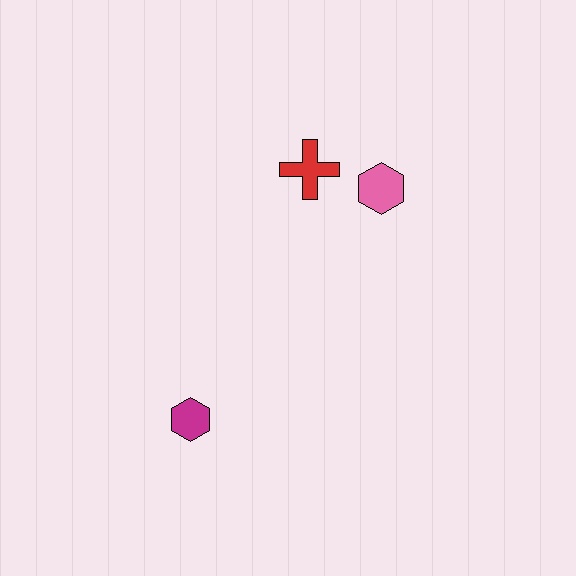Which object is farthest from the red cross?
The magenta hexagon is farthest from the red cross.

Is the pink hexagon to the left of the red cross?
No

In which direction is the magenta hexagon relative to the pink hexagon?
The magenta hexagon is below the pink hexagon.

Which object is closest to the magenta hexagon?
The red cross is closest to the magenta hexagon.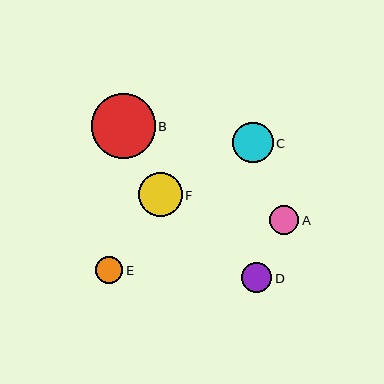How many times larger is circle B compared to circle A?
Circle B is approximately 2.2 times the size of circle A.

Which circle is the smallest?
Circle E is the smallest with a size of approximately 27 pixels.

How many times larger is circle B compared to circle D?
Circle B is approximately 2.1 times the size of circle D.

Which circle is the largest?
Circle B is the largest with a size of approximately 64 pixels.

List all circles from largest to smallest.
From largest to smallest: B, F, C, D, A, E.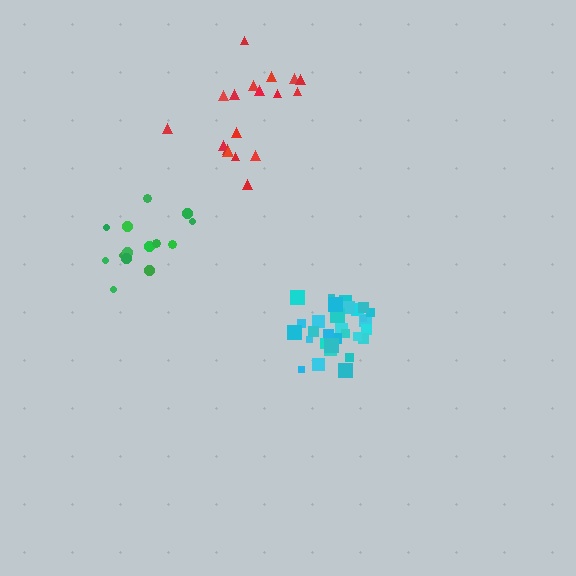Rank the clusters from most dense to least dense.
cyan, green, red.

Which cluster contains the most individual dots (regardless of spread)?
Cyan (31).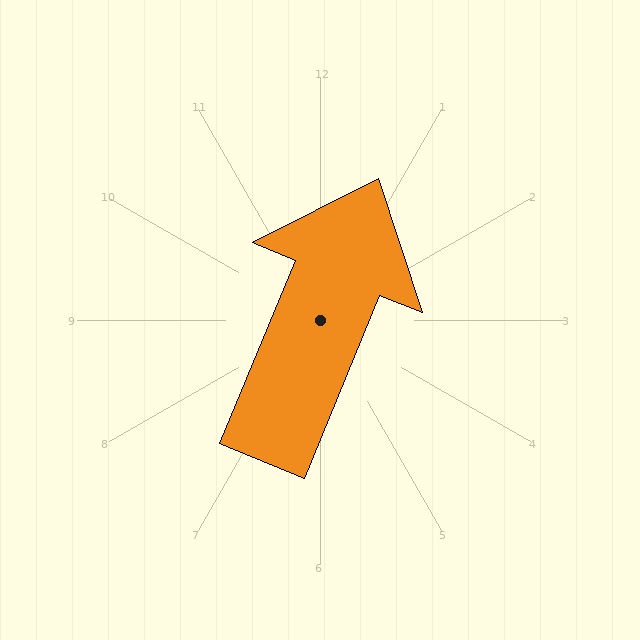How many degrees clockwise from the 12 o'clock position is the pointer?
Approximately 22 degrees.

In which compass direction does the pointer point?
North.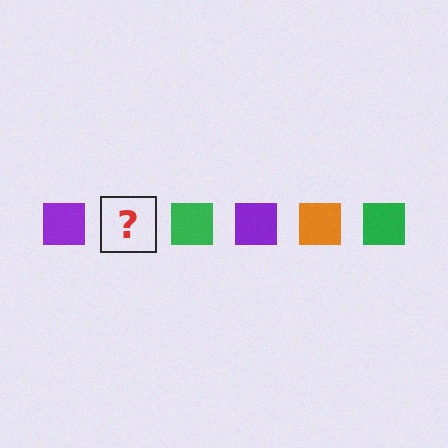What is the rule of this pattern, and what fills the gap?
The rule is that the pattern cycles through purple, orange, green squares. The gap should be filled with an orange square.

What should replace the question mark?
The question mark should be replaced with an orange square.